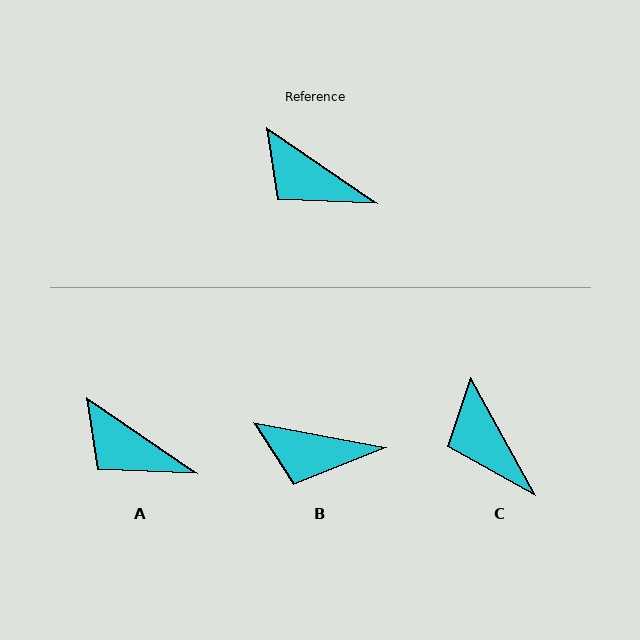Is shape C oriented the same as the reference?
No, it is off by about 27 degrees.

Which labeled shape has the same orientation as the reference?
A.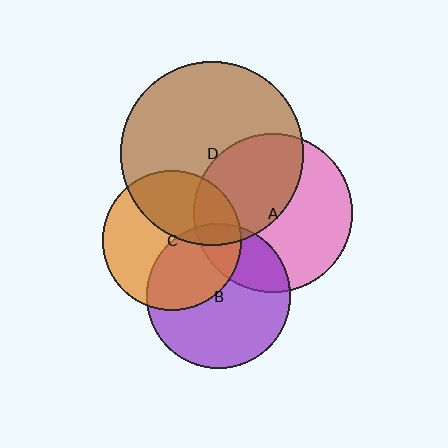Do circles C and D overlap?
Yes.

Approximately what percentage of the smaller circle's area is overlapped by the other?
Approximately 40%.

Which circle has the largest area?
Circle D (brown).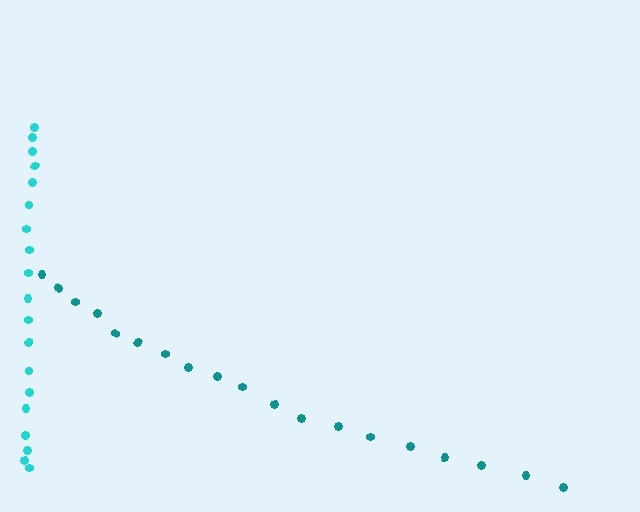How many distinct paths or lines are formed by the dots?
There are 2 distinct paths.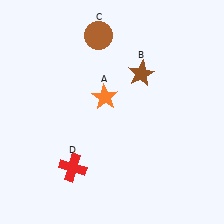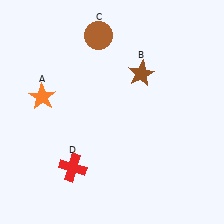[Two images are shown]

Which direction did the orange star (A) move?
The orange star (A) moved left.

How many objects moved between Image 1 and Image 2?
1 object moved between the two images.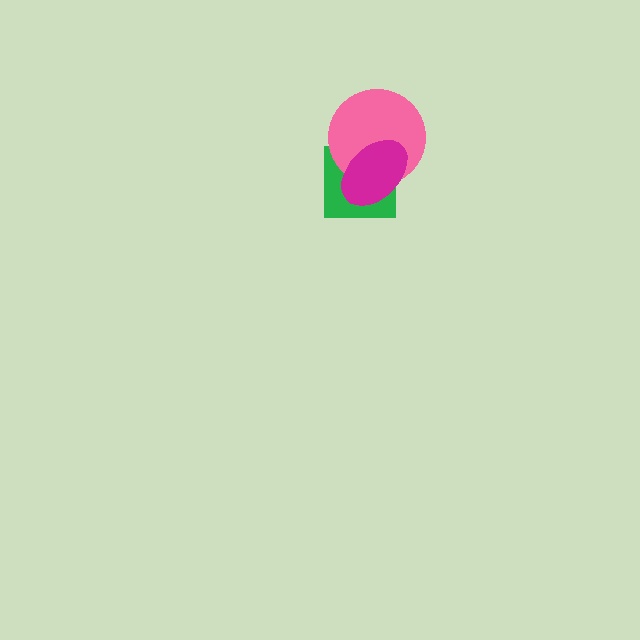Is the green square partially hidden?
Yes, it is partially covered by another shape.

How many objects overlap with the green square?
2 objects overlap with the green square.